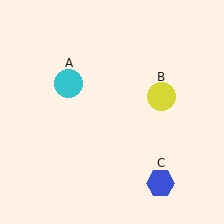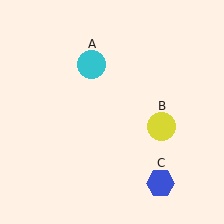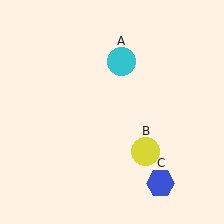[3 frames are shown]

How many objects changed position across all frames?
2 objects changed position: cyan circle (object A), yellow circle (object B).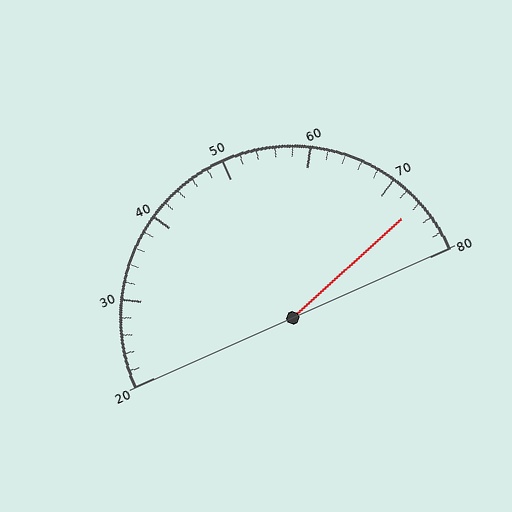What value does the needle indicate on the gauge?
The needle indicates approximately 74.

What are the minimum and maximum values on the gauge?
The gauge ranges from 20 to 80.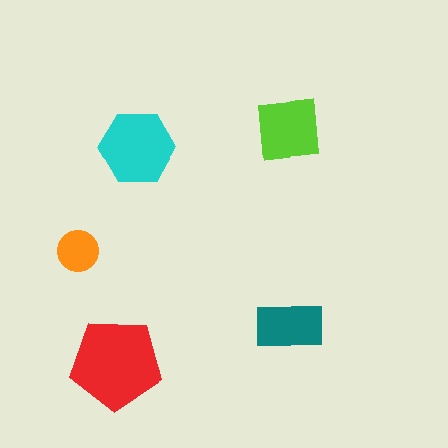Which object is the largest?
The red pentagon.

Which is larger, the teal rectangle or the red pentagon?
The red pentagon.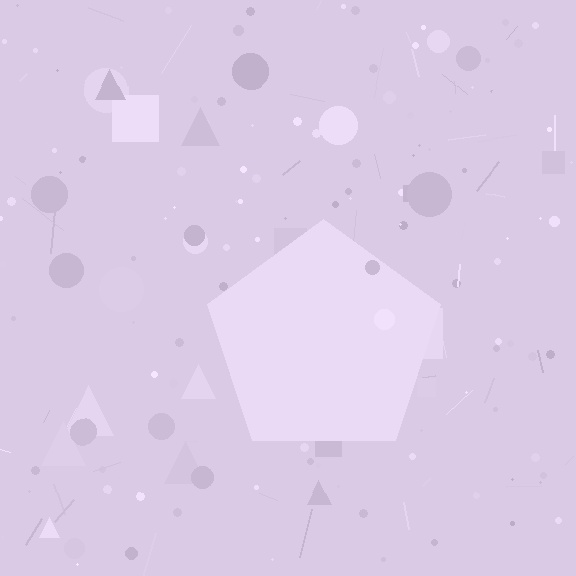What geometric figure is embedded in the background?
A pentagon is embedded in the background.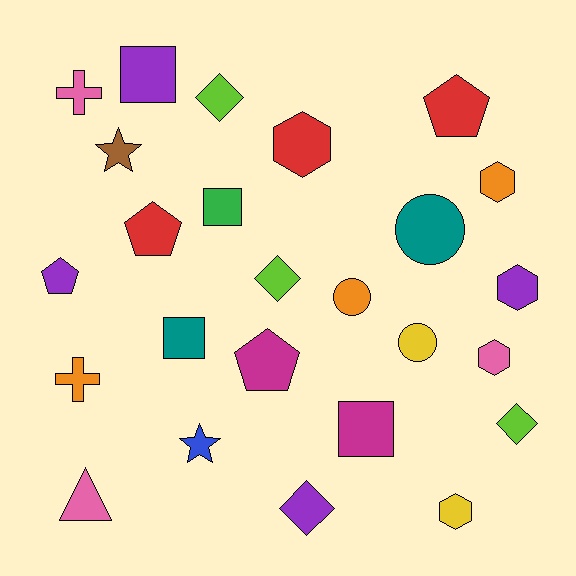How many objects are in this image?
There are 25 objects.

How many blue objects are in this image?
There is 1 blue object.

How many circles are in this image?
There are 3 circles.